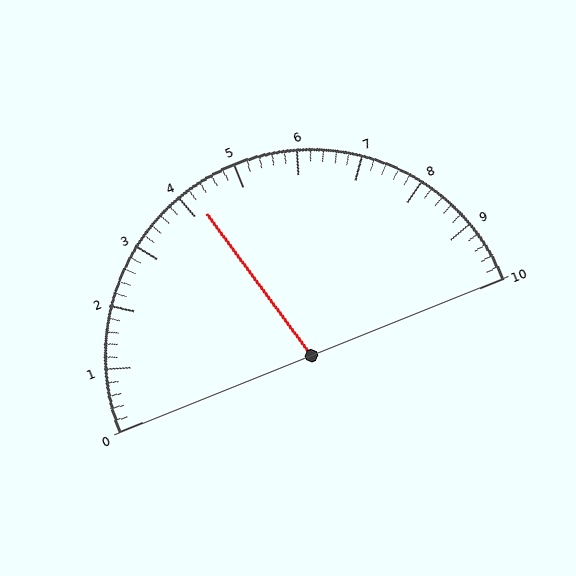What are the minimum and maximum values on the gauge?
The gauge ranges from 0 to 10.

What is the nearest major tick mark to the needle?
The nearest major tick mark is 4.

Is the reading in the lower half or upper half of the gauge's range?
The reading is in the lower half of the range (0 to 10).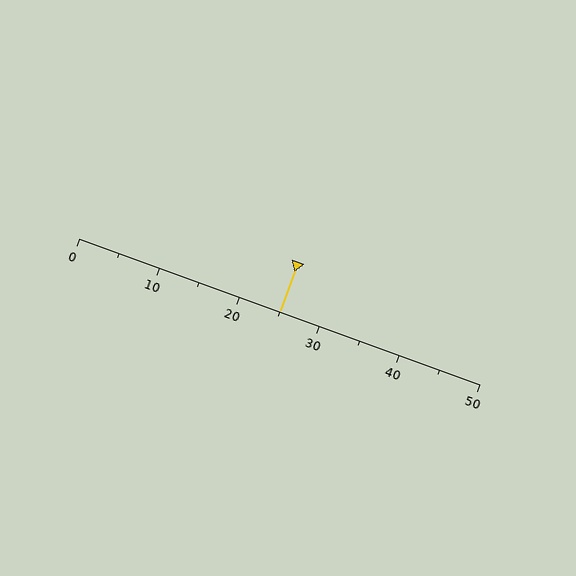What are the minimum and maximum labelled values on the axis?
The axis runs from 0 to 50.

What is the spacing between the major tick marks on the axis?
The major ticks are spaced 10 apart.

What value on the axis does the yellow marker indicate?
The marker indicates approximately 25.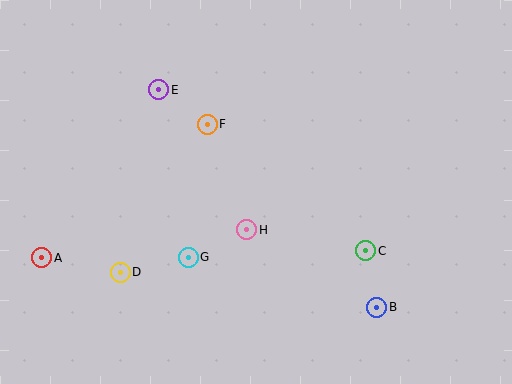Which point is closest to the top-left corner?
Point E is closest to the top-left corner.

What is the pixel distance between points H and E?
The distance between H and E is 166 pixels.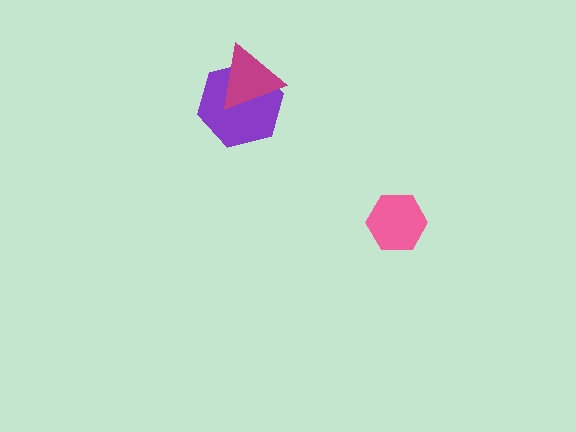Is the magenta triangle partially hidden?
No, no other shape covers it.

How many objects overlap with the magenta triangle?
1 object overlaps with the magenta triangle.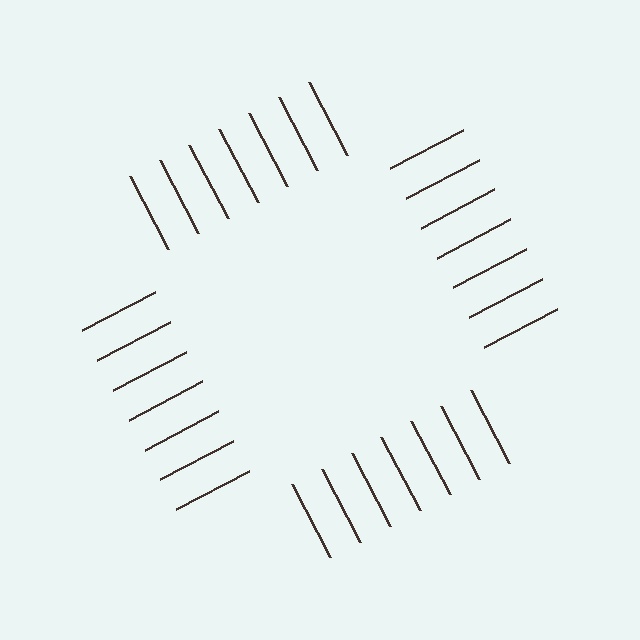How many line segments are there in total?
28 — 7 along each of the 4 edges.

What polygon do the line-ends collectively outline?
An illusory square — the line segments terminate on its edges but no continuous stroke is drawn.